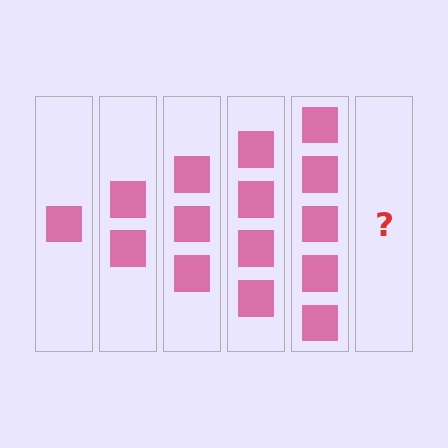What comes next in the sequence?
The next element should be 6 squares.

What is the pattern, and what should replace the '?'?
The pattern is that each step adds one more square. The '?' should be 6 squares.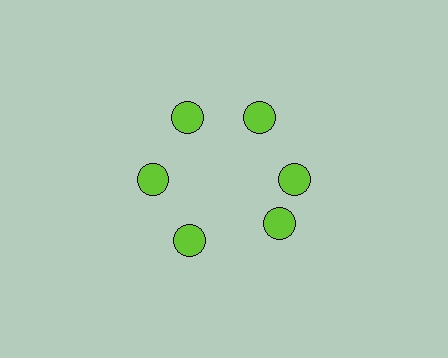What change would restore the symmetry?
The symmetry would be restored by rotating it back into even spacing with its neighbors so that all 6 circles sit at equal angles and equal distance from the center.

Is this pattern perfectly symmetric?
No. The 6 lime circles are arranged in a ring, but one element near the 5 o'clock position is rotated out of alignment along the ring, breaking the 6-fold rotational symmetry.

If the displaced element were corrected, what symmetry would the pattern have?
It would have 6-fold rotational symmetry — the pattern would map onto itself every 60 degrees.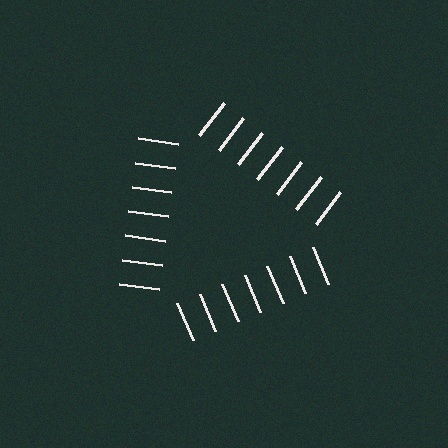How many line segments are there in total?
21 — 7 along each of the 3 edges.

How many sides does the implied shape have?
3 sides — the line-ends trace a triangle.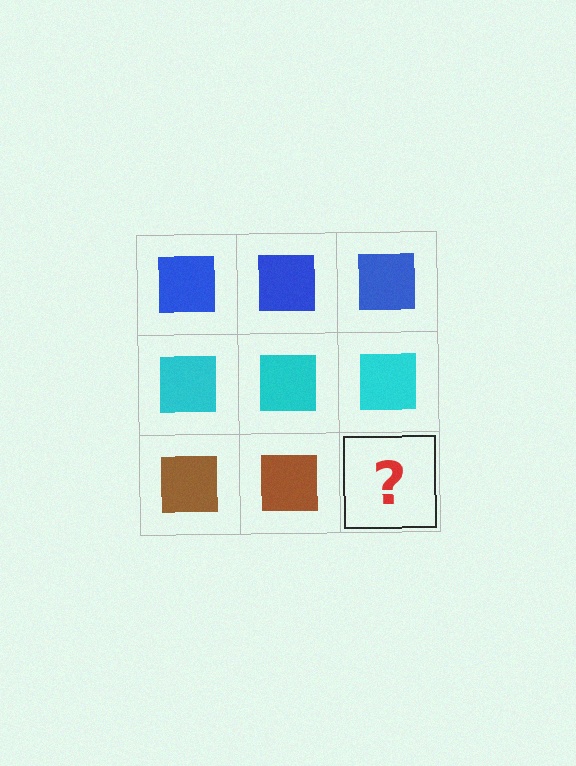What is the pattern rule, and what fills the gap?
The rule is that each row has a consistent color. The gap should be filled with a brown square.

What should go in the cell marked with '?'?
The missing cell should contain a brown square.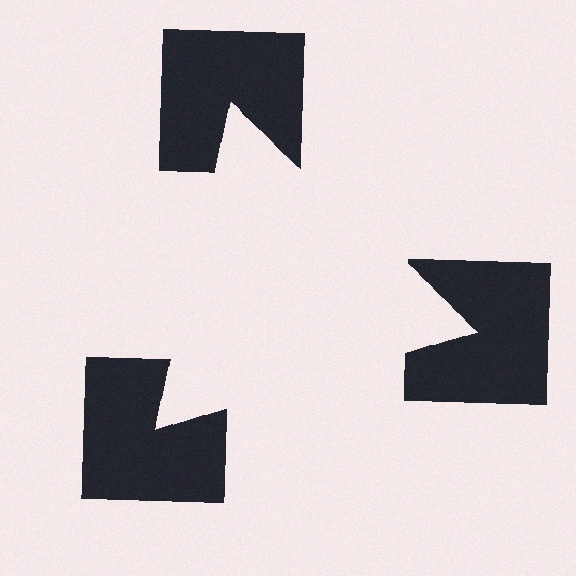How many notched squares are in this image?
There are 3 — one at each vertex of the illusory triangle.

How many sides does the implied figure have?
3 sides.